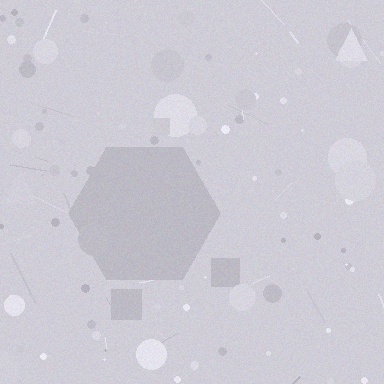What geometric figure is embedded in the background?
A hexagon is embedded in the background.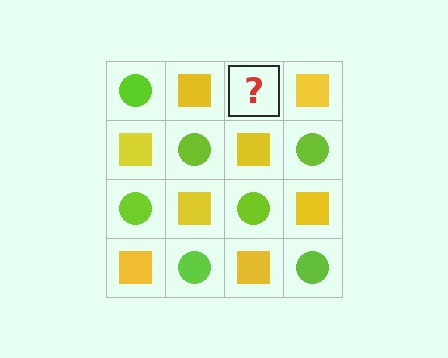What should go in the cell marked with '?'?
The missing cell should contain a lime circle.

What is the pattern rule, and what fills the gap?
The rule is that it alternates lime circle and yellow square in a checkerboard pattern. The gap should be filled with a lime circle.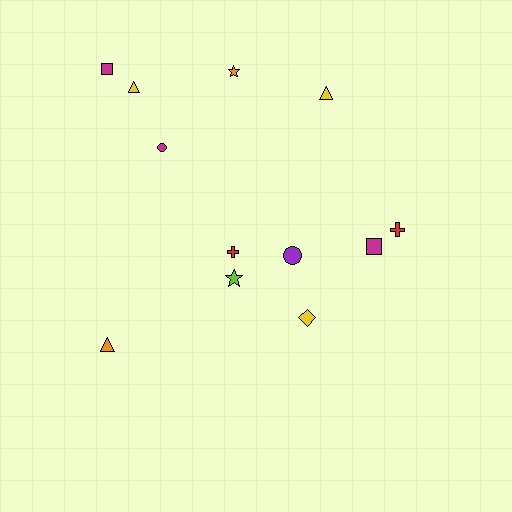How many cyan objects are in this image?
There are no cyan objects.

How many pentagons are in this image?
There are no pentagons.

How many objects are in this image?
There are 12 objects.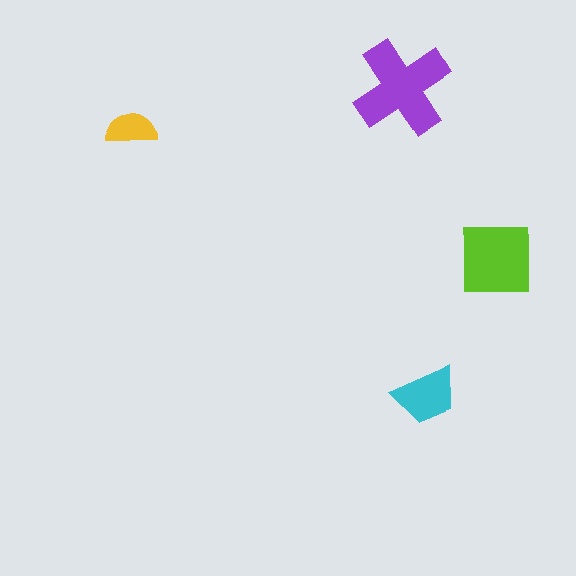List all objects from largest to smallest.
The purple cross, the lime square, the cyan trapezoid, the yellow semicircle.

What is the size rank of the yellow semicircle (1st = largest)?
4th.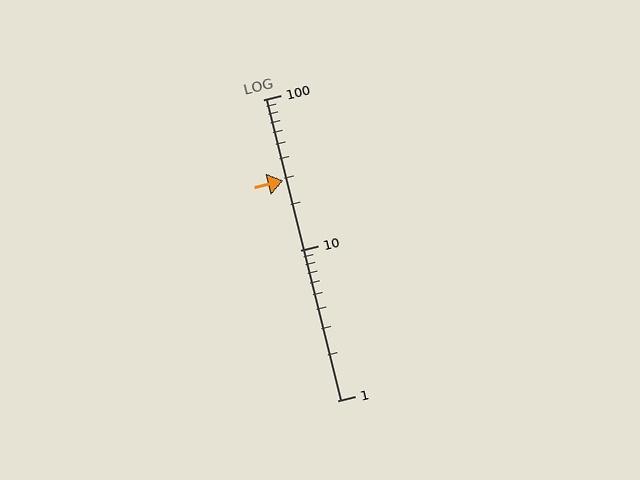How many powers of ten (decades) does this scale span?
The scale spans 2 decades, from 1 to 100.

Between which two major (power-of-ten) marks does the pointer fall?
The pointer is between 10 and 100.